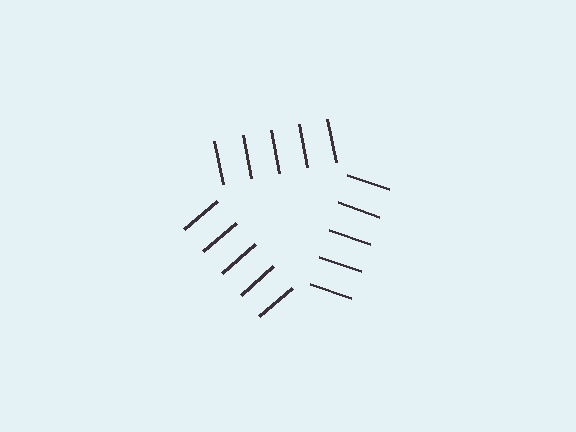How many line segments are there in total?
15 — 5 along each of the 3 edges.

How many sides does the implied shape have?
3 sides — the line-ends trace a triangle.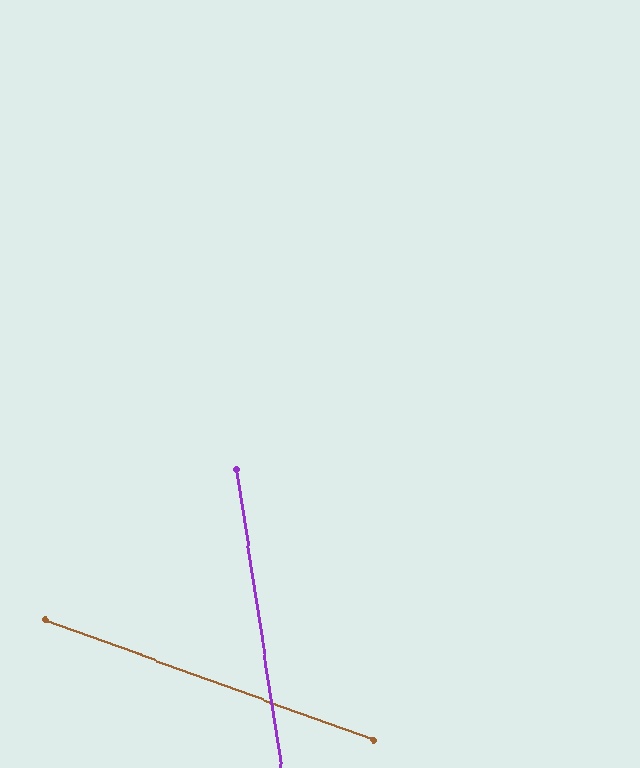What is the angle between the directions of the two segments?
Approximately 61 degrees.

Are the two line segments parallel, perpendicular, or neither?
Neither parallel nor perpendicular — they differ by about 61°.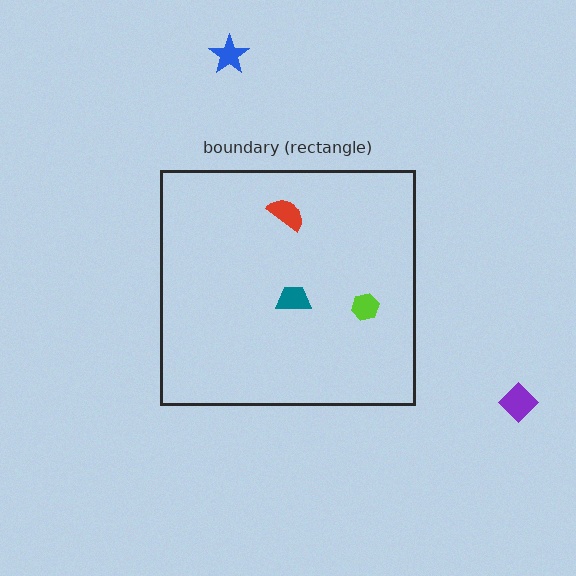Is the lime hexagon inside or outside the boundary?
Inside.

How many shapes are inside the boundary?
3 inside, 2 outside.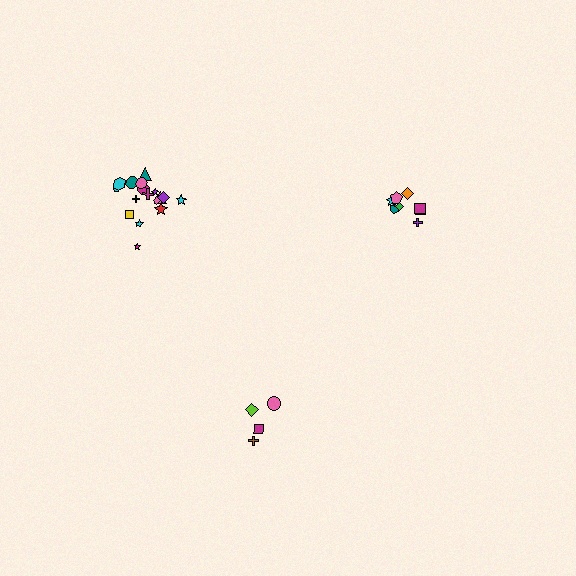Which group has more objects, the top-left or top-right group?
The top-left group.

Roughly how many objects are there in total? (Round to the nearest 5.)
Roughly 30 objects in total.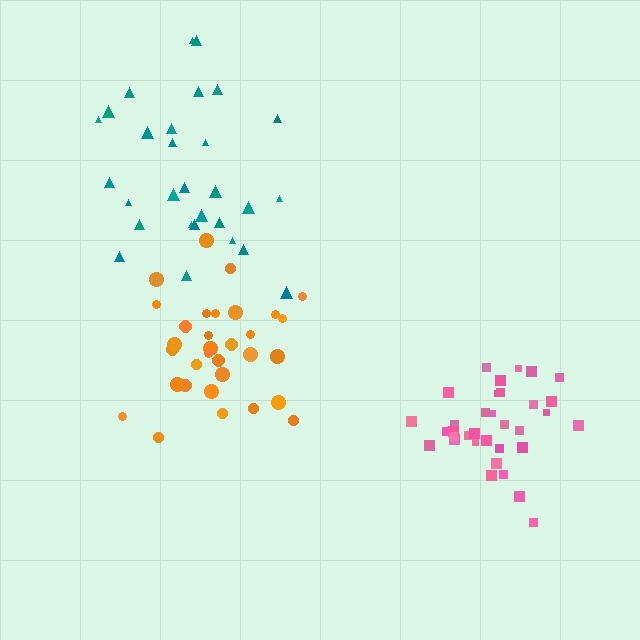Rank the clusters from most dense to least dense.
pink, orange, teal.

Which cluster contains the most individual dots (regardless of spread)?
Pink (34).